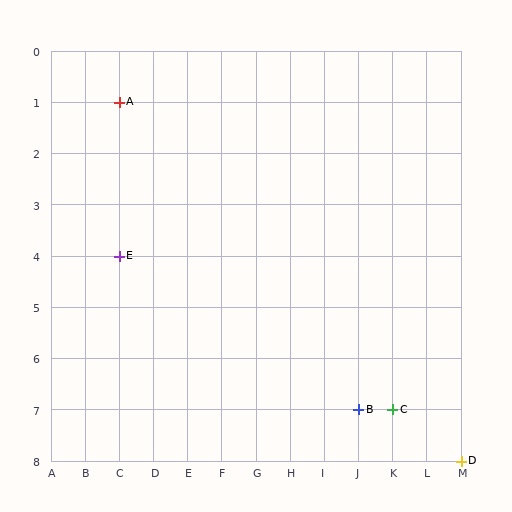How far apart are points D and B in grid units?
Points D and B are 3 columns and 1 row apart (about 3.2 grid units diagonally).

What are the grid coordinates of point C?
Point C is at grid coordinates (K, 7).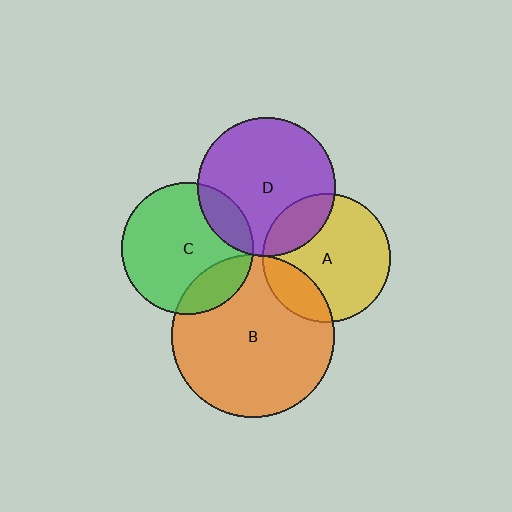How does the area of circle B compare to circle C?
Approximately 1.5 times.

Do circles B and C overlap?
Yes.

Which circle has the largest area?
Circle B (orange).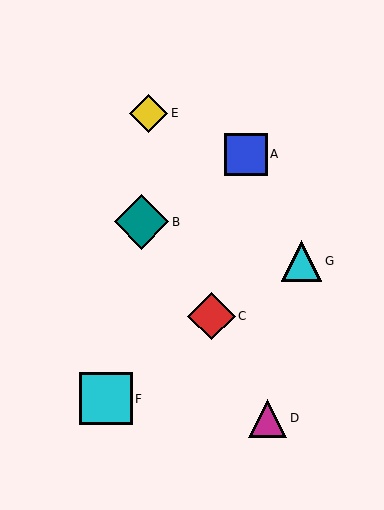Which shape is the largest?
The teal diamond (labeled B) is the largest.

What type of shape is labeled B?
Shape B is a teal diamond.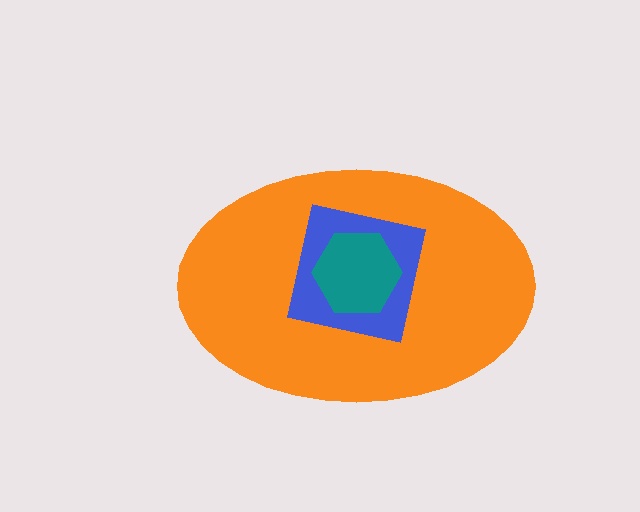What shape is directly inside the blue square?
The teal hexagon.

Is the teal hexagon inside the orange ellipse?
Yes.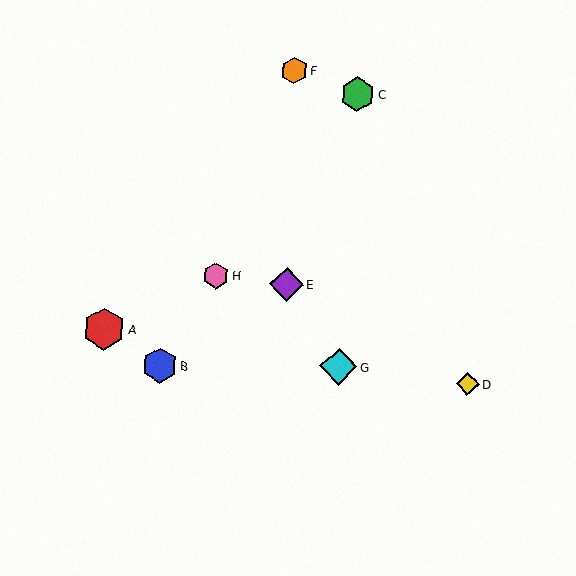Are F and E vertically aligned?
Yes, both are at x≈294.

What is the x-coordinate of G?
Object G is at x≈339.